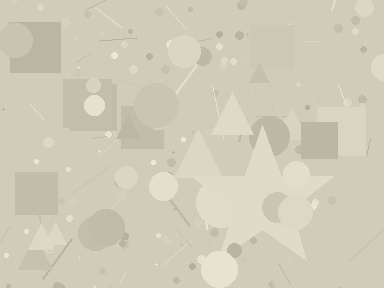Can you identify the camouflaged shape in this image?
The camouflaged shape is a star.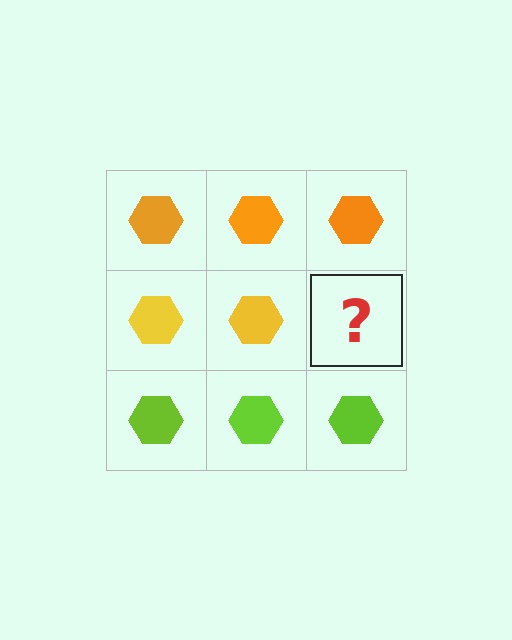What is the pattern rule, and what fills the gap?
The rule is that each row has a consistent color. The gap should be filled with a yellow hexagon.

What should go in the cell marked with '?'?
The missing cell should contain a yellow hexagon.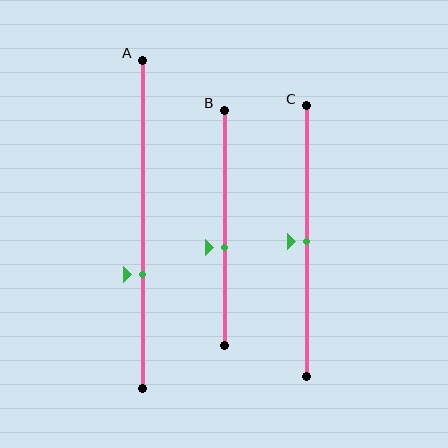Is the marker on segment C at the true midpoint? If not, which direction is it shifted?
Yes, the marker on segment C is at the true midpoint.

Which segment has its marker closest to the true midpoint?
Segment C has its marker closest to the true midpoint.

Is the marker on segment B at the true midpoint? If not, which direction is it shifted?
No, the marker on segment B is shifted downward by about 9% of the segment length.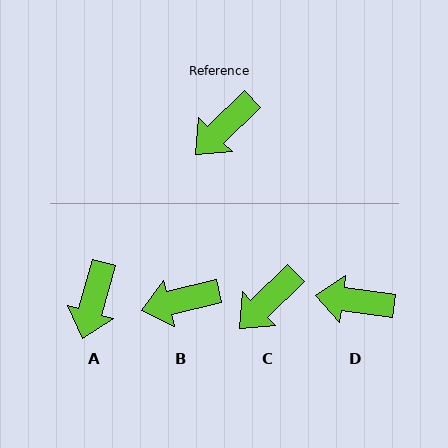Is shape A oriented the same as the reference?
No, it is off by about 30 degrees.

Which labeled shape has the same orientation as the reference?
C.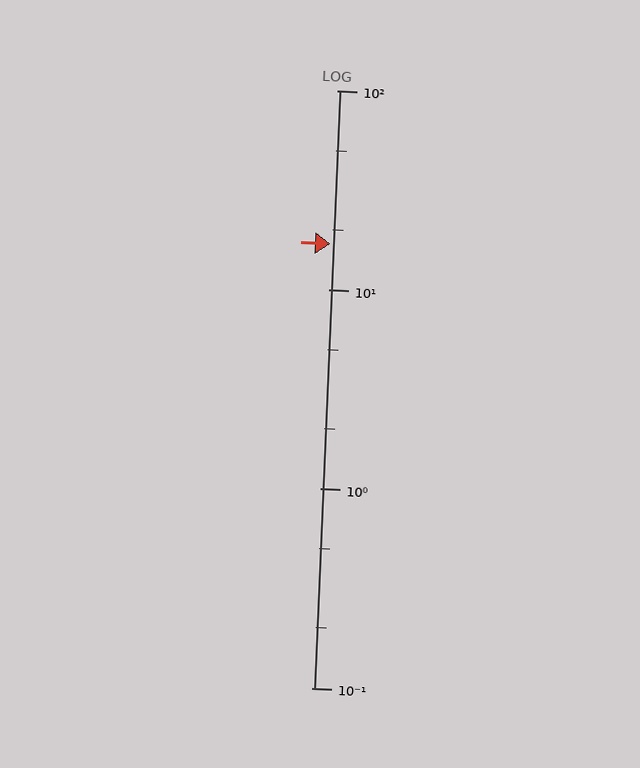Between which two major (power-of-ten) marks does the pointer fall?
The pointer is between 10 and 100.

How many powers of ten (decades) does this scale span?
The scale spans 3 decades, from 0.1 to 100.